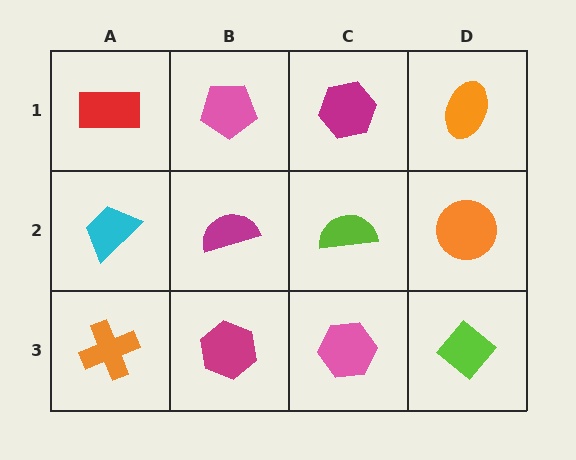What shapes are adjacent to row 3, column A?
A cyan trapezoid (row 2, column A), a magenta hexagon (row 3, column B).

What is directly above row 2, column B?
A pink pentagon.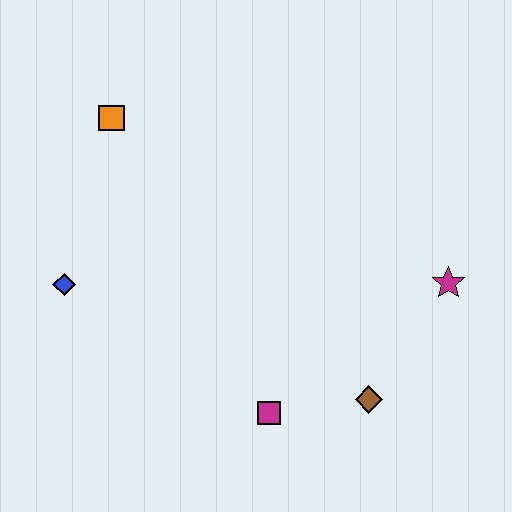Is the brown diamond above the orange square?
No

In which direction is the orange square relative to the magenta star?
The orange square is to the left of the magenta star.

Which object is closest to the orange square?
The blue diamond is closest to the orange square.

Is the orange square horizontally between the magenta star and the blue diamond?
Yes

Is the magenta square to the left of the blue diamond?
No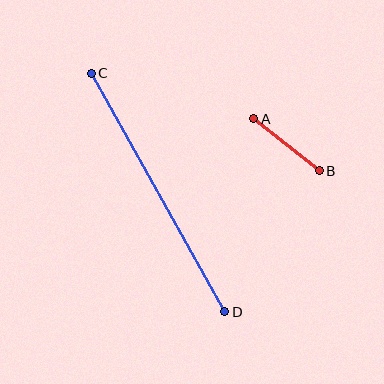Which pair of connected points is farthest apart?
Points C and D are farthest apart.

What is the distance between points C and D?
The distance is approximately 273 pixels.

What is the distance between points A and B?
The distance is approximately 84 pixels.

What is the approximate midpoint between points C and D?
The midpoint is at approximately (158, 193) pixels.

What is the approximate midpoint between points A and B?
The midpoint is at approximately (286, 145) pixels.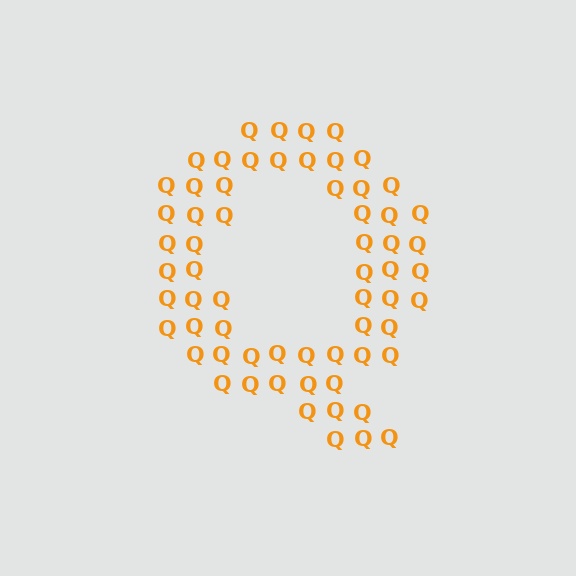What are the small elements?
The small elements are letter Q's.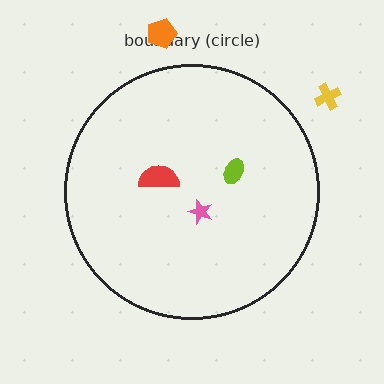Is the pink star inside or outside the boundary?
Inside.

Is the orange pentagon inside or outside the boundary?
Outside.